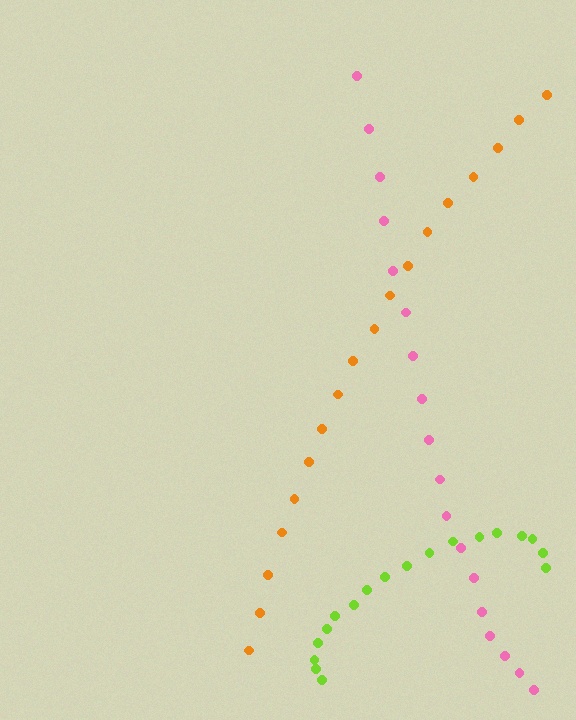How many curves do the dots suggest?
There are 3 distinct paths.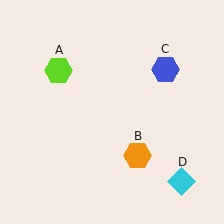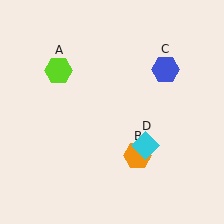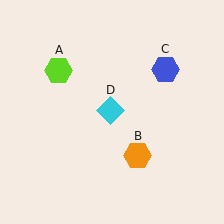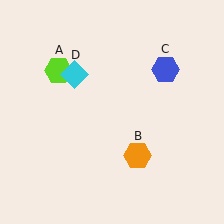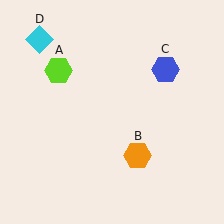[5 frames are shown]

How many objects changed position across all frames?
1 object changed position: cyan diamond (object D).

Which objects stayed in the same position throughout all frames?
Lime hexagon (object A) and orange hexagon (object B) and blue hexagon (object C) remained stationary.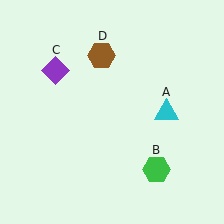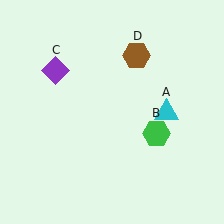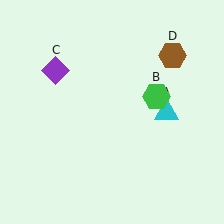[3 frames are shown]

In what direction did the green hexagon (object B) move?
The green hexagon (object B) moved up.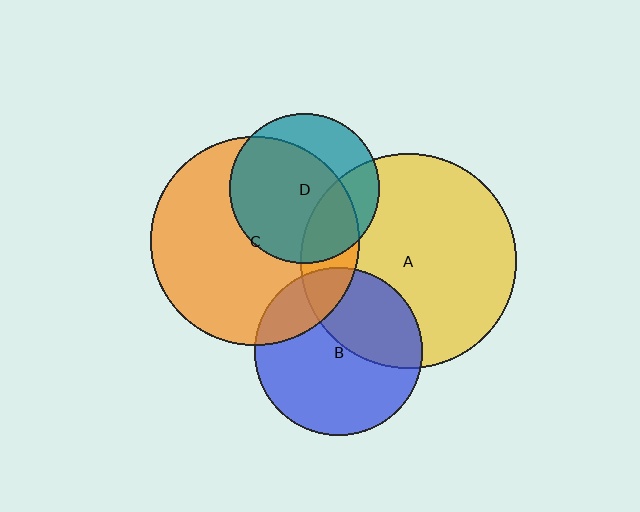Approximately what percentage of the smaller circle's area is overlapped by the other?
Approximately 30%.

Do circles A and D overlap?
Yes.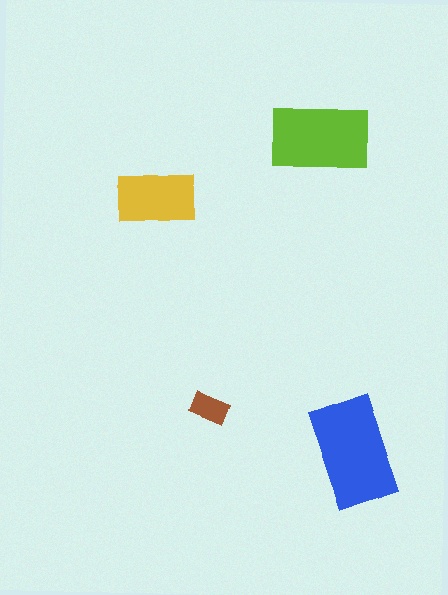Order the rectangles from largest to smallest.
the blue one, the lime one, the yellow one, the brown one.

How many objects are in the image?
There are 4 objects in the image.